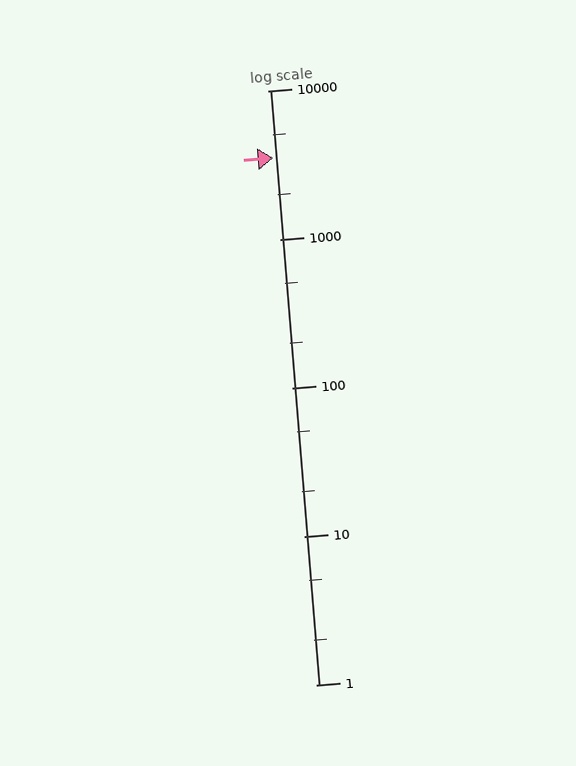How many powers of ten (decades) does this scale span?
The scale spans 4 decades, from 1 to 10000.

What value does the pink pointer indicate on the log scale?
The pointer indicates approximately 3500.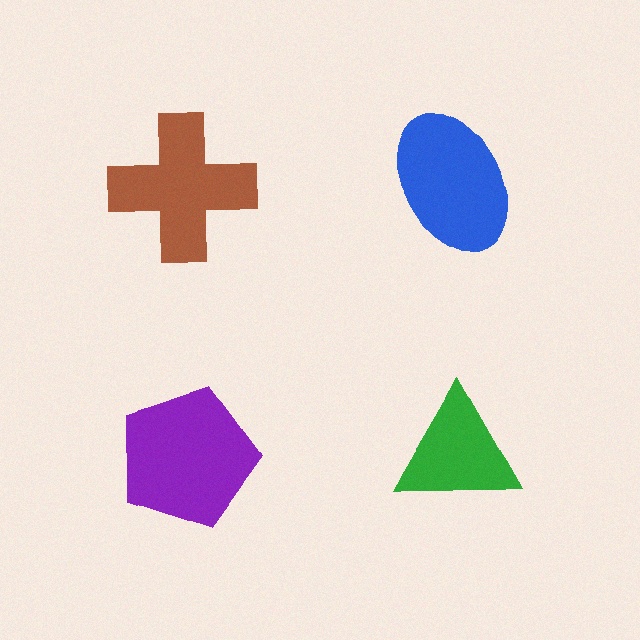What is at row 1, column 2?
A blue ellipse.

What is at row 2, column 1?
A purple pentagon.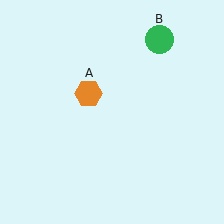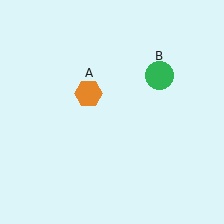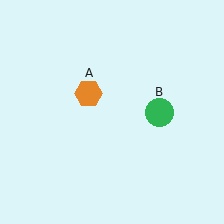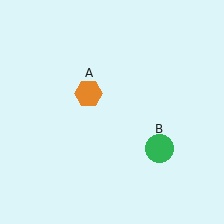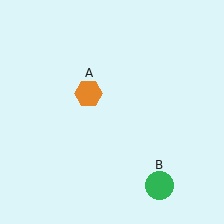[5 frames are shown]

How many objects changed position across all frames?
1 object changed position: green circle (object B).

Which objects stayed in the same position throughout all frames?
Orange hexagon (object A) remained stationary.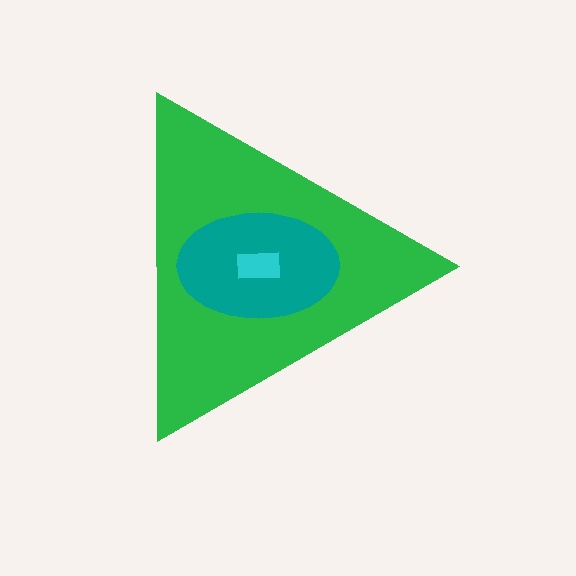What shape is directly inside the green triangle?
The teal ellipse.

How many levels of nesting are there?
3.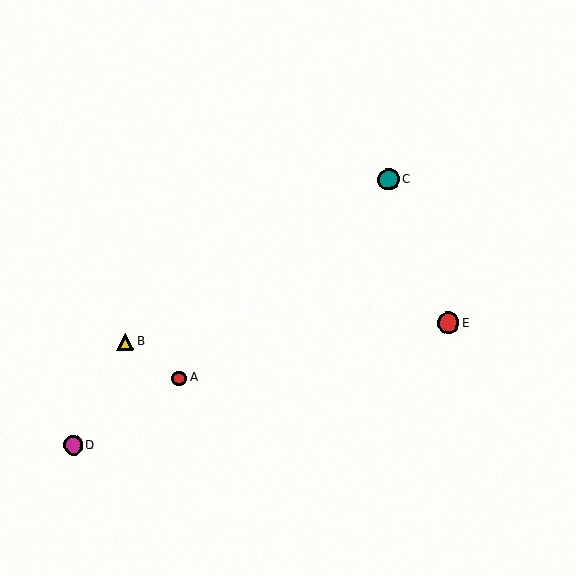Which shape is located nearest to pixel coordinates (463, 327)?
The red circle (labeled E) at (449, 323) is nearest to that location.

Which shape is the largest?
The red circle (labeled E) is the largest.